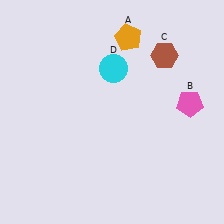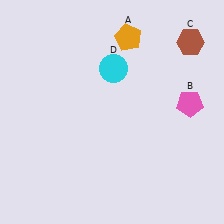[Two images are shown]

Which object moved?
The brown hexagon (C) moved right.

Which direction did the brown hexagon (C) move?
The brown hexagon (C) moved right.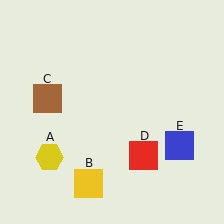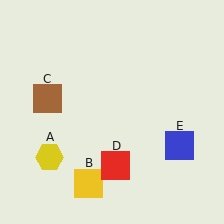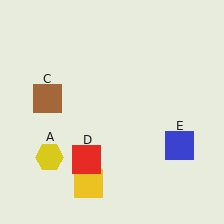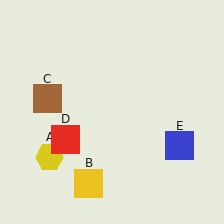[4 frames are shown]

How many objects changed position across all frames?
1 object changed position: red square (object D).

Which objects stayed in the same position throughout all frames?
Yellow hexagon (object A) and yellow square (object B) and brown square (object C) and blue square (object E) remained stationary.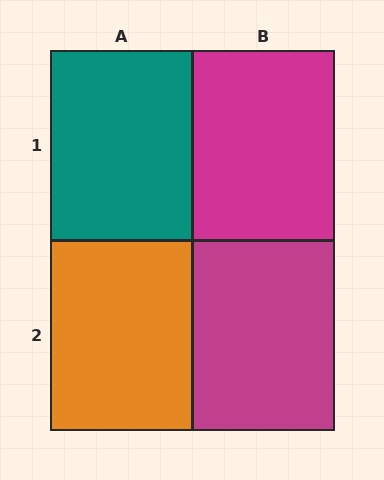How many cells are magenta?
2 cells are magenta.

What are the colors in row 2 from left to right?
Orange, magenta.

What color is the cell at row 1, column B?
Magenta.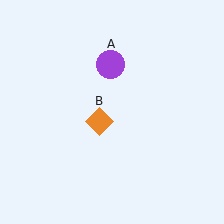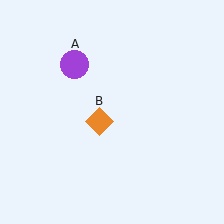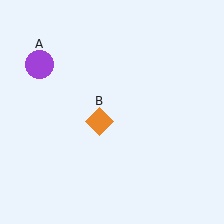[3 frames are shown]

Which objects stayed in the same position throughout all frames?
Orange diamond (object B) remained stationary.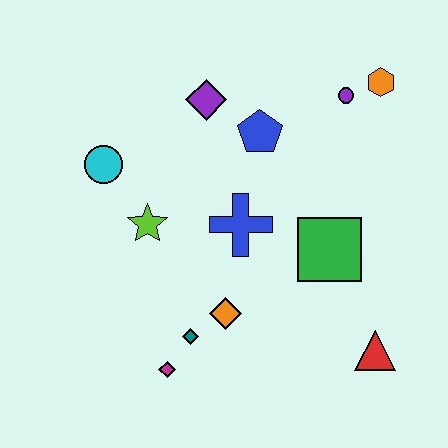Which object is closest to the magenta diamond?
The teal diamond is closest to the magenta diamond.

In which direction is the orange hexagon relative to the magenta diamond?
The orange hexagon is above the magenta diamond.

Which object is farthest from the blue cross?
The orange hexagon is farthest from the blue cross.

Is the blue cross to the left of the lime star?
No